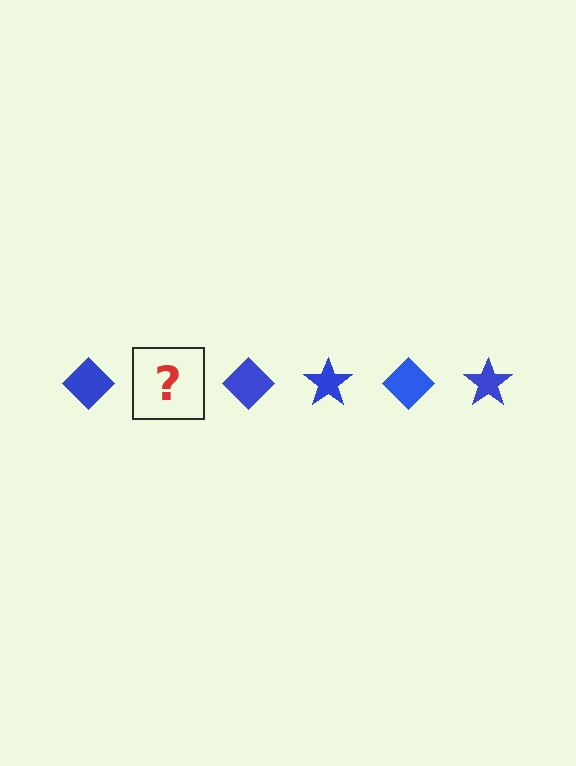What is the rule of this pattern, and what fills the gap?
The rule is that the pattern cycles through diamond, star shapes in blue. The gap should be filled with a blue star.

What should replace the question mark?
The question mark should be replaced with a blue star.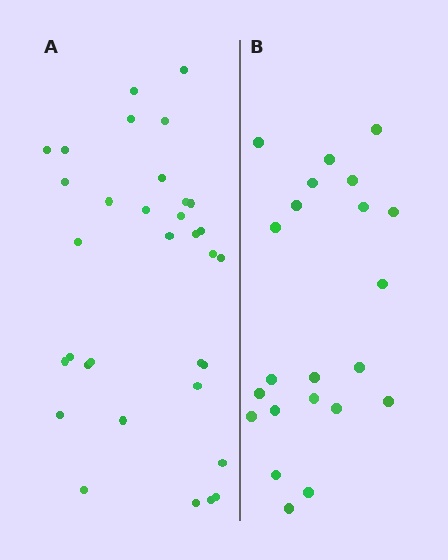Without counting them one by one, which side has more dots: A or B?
Region A (the left region) has more dots.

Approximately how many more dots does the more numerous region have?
Region A has roughly 12 or so more dots than region B.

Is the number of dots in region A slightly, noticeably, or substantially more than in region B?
Region A has substantially more. The ratio is roughly 1.5 to 1.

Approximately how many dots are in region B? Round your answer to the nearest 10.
About 20 dots. (The exact count is 22, which rounds to 20.)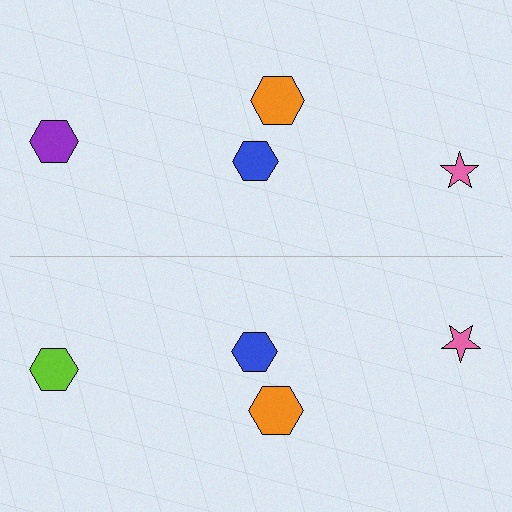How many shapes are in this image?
There are 8 shapes in this image.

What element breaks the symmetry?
The lime hexagon on the bottom side breaks the symmetry — its mirror counterpart is purple.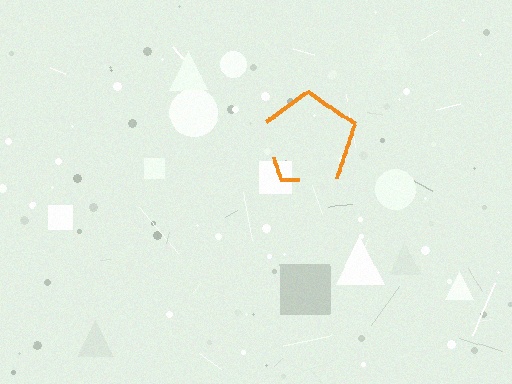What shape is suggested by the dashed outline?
The dashed outline suggests a pentagon.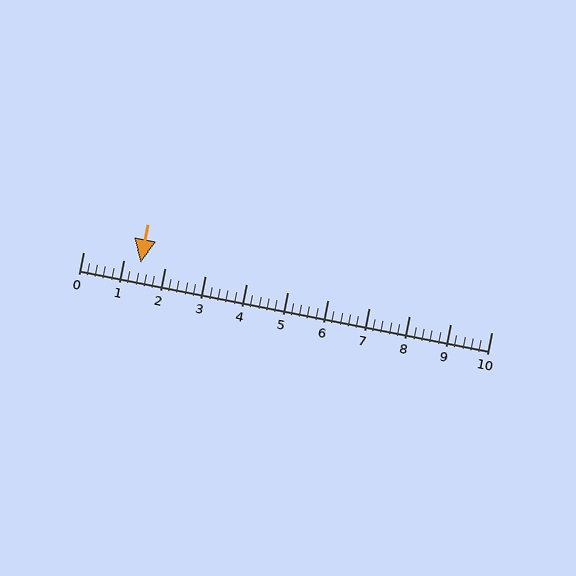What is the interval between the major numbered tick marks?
The major tick marks are spaced 1 units apart.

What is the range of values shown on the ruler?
The ruler shows values from 0 to 10.